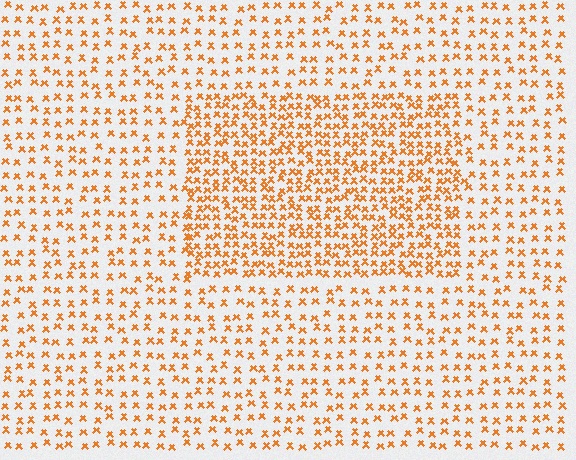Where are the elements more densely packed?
The elements are more densely packed inside the rectangle boundary.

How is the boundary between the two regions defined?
The boundary is defined by a change in element density (approximately 1.9x ratio). All elements are the same color, size, and shape.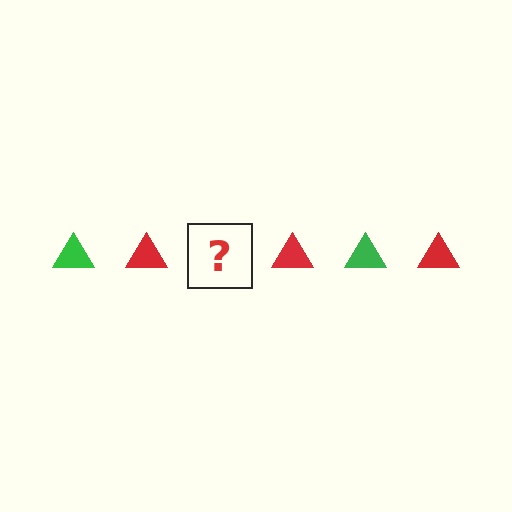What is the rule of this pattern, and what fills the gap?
The rule is that the pattern cycles through green, red triangles. The gap should be filled with a green triangle.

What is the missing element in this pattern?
The missing element is a green triangle.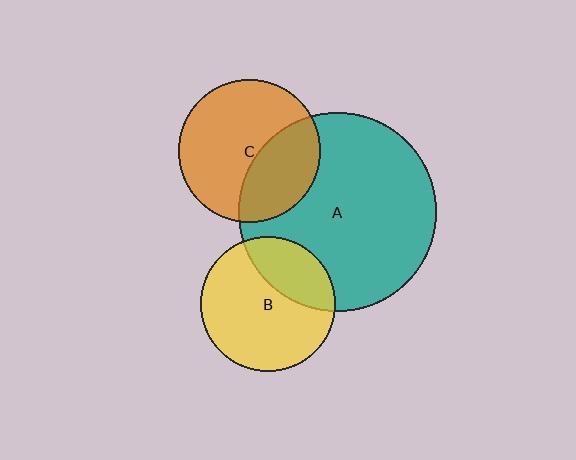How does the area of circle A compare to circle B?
Approximately 2.2 times.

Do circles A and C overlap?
Yes.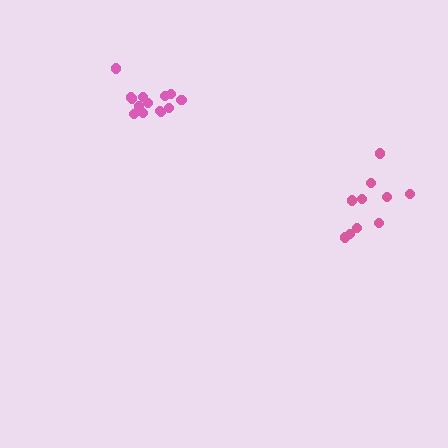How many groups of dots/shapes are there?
There are 2 groups.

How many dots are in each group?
Group 1: 10 dots, Group 2: 14 dots (24 total).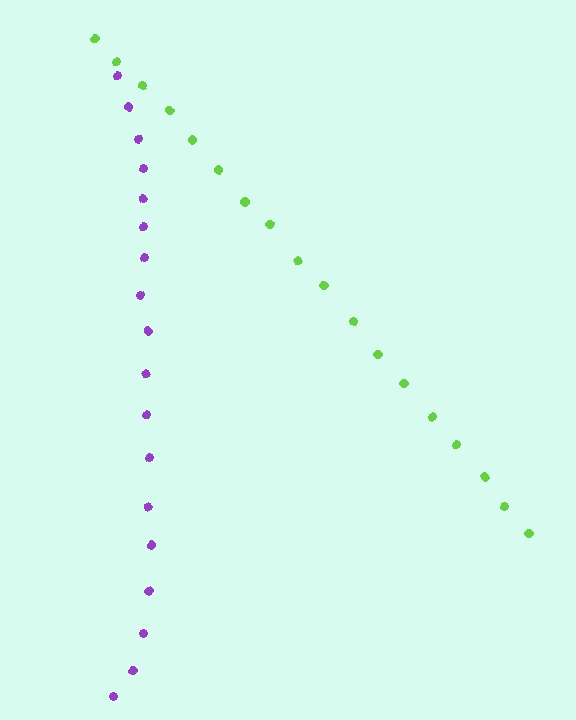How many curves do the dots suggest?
There are 2 distinct paths.